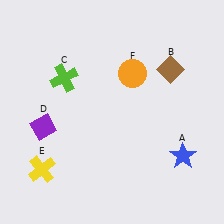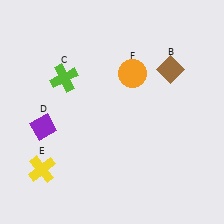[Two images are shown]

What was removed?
The blue star (A) was removed in Image 2.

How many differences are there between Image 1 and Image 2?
There is 1 difference between the two images.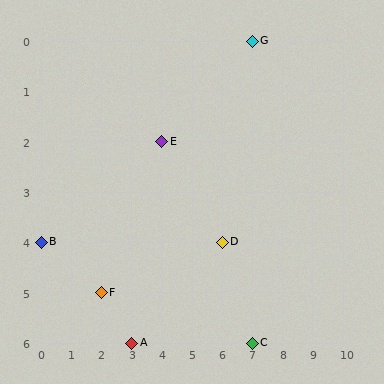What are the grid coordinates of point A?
Point A is at grid coordinates (3, 6).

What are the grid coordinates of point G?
Point G is at grid coordinates (7, 0).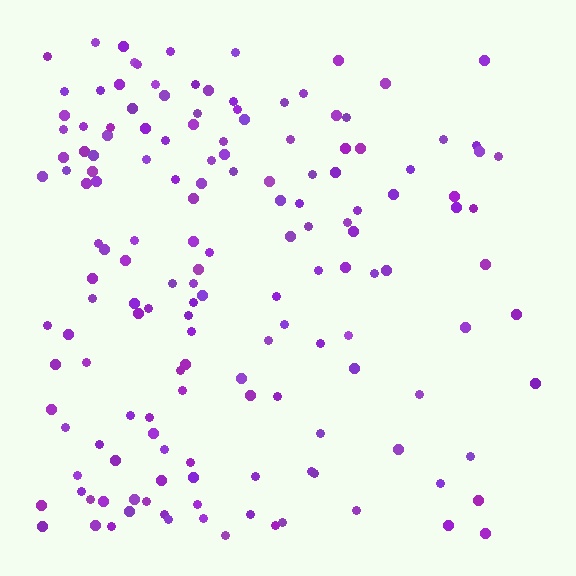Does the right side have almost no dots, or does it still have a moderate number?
Still a moderate number, just noticeably fewer than the left.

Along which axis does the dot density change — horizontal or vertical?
Horizontal.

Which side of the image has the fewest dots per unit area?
The right.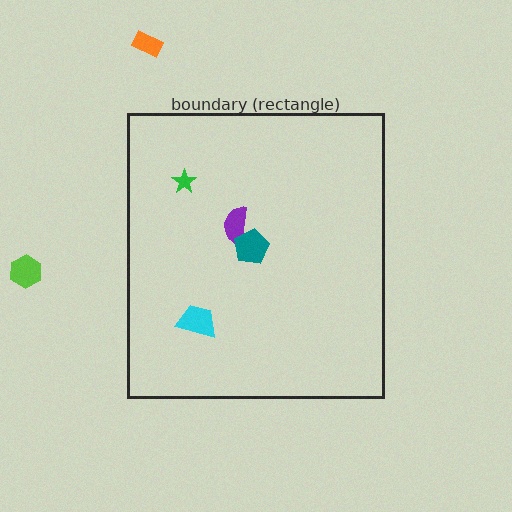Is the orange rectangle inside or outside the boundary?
Outside.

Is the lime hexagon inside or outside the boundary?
Outside.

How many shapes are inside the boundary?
4 inside, 2 outside.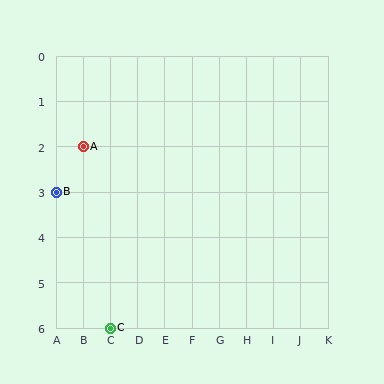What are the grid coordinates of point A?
Point A is at grid coordinates (B, 2).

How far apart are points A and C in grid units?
Points A and C are 1 column and 4 rows apart (about 4.1 grid units diagonally).